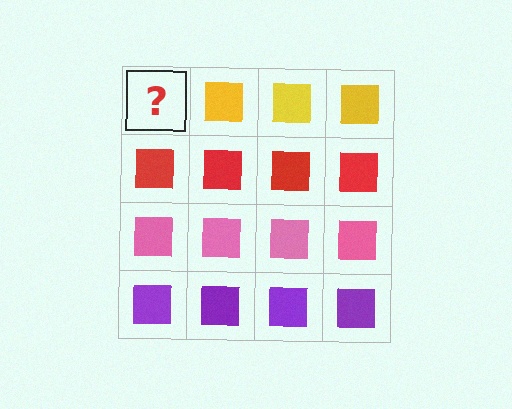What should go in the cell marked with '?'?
The missing cell should contain a yellow square.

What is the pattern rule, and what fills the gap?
The rule is that each row has a consistent color. The gap should be filled with a yellow square.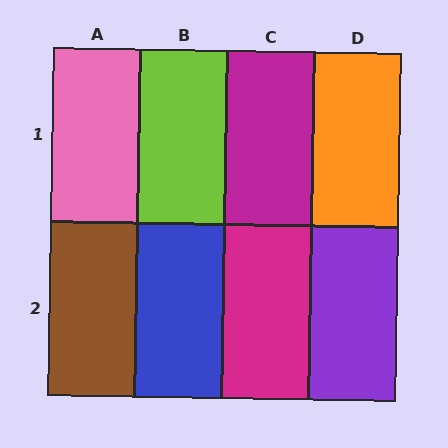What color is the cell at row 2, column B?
Blue.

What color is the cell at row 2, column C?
Magenta.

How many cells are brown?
1 cell is brown.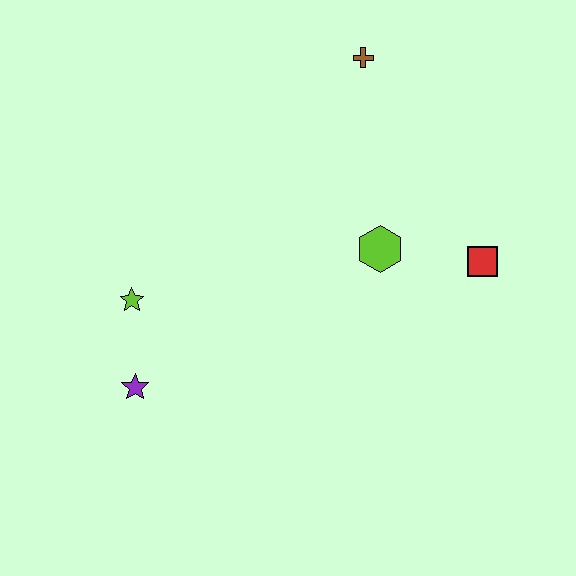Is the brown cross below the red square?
No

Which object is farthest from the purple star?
The brown cross is farthest from the purple star.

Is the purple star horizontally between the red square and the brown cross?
No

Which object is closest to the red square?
The lime hexagon is closest to the red square.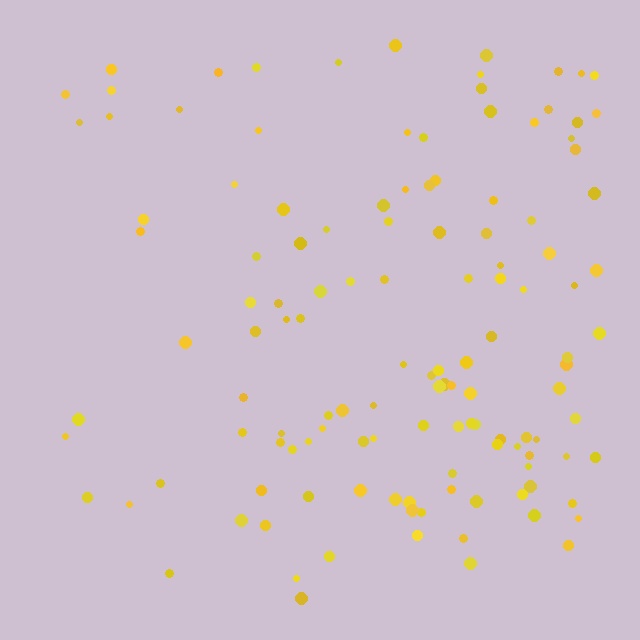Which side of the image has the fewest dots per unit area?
The left.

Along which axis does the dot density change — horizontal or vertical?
Horizontal.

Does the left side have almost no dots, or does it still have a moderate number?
Still a moderate number, just noticeably fewer than the right.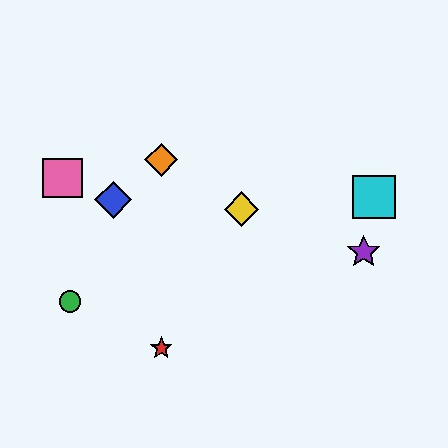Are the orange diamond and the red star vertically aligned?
Yes, both are at x≈161.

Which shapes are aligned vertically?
The red star, the orange diamond are aligned vertically.